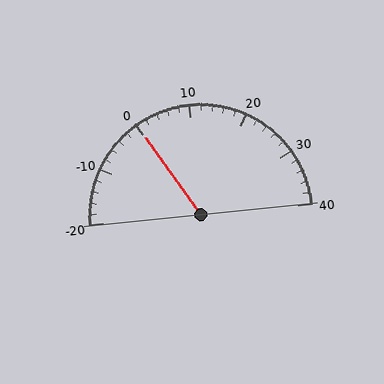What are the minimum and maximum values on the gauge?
The gauge ranges from -20 to 40.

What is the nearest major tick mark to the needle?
The nearest major tick mark is 0.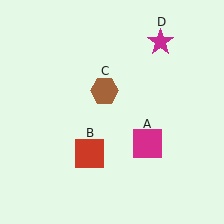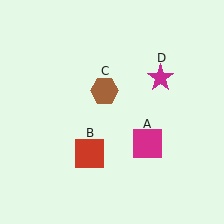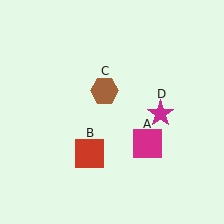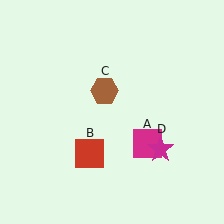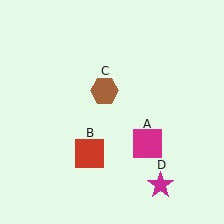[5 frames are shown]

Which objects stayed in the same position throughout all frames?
Magenta square (object A) and red square (object B) and brown hexagon (object C) remained stationary.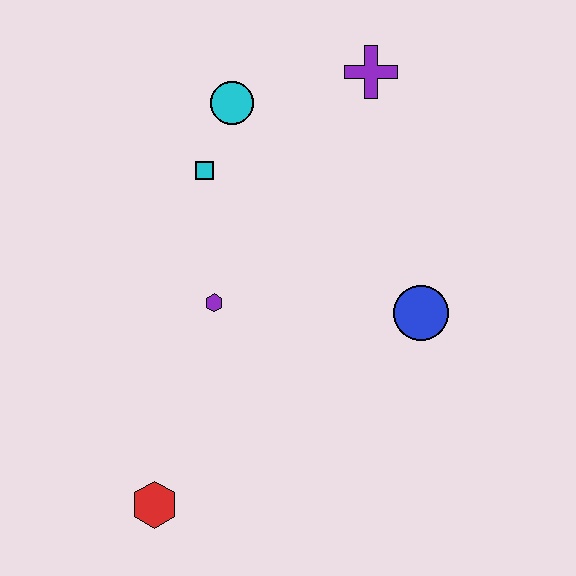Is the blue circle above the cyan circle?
No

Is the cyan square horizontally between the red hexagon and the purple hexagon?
Yes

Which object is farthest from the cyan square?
The red hexagon is farthest from the cyan square.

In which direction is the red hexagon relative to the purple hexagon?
The red hexagon is below the purple hexagon.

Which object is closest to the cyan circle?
The cyan square is closest to the cyan circle.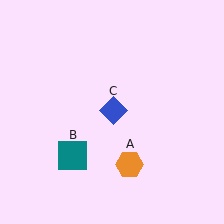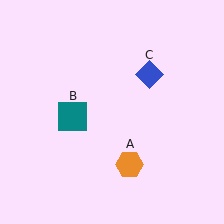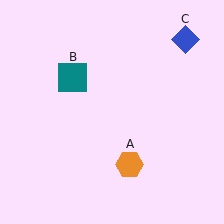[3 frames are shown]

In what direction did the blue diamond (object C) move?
The blue diamond (object C) moved up and to the right.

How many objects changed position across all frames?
2 objects changed position: teal square (object B), blue diamond (object C).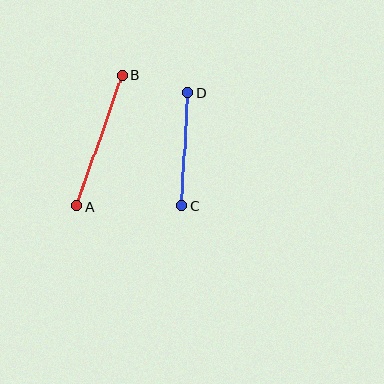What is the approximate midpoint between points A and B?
The midpoint is at approximately (99, 141) pixels.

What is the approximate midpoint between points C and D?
The midpoint is at approximately (185, 149) pixels.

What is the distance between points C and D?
The distance is approximately 113 pixels.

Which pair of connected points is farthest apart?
Points A and B are farthest apart.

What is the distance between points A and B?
The distance is approximately 138 pixels.